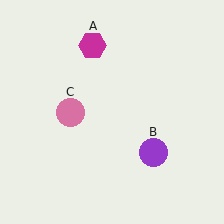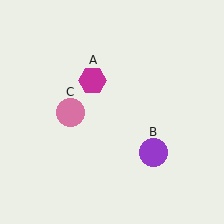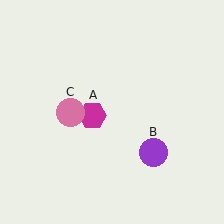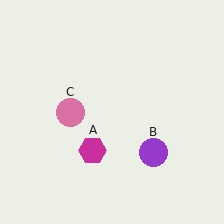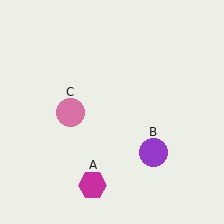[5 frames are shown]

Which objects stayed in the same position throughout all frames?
Purple circle (object B) and pink circle (object C) remained stationary.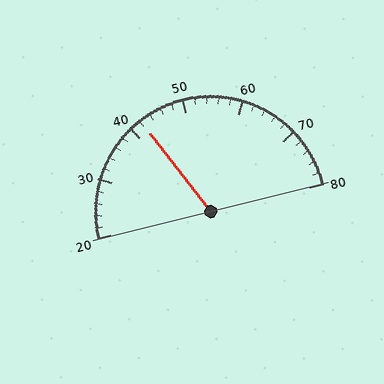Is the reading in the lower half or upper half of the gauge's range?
The reading is in the lower half of the range (20 to 80).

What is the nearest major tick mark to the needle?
The nearest major tick mark is 40.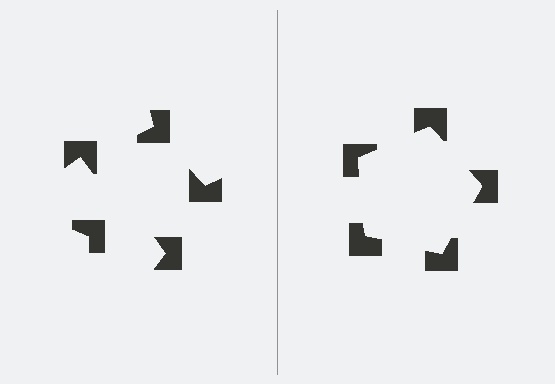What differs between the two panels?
The notched squares are positioned identically on both sides; only the wedge orientations differ. On the right they align to a pentagon; on the left they are misaligned.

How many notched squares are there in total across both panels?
10 — 5 on each side.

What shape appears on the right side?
An illusory pentagon.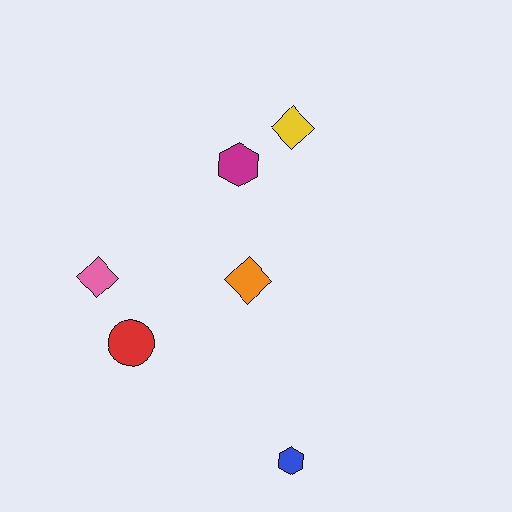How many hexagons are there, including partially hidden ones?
There are 2 hexagons.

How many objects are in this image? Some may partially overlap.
There are 6 objects.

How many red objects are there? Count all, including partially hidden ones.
There is 1 red object.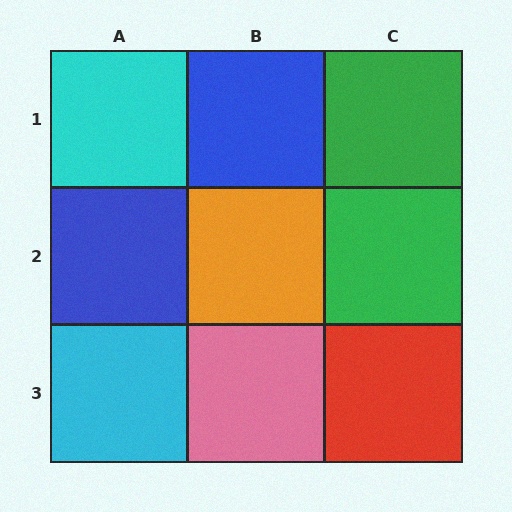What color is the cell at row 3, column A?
Cyan.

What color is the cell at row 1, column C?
Green.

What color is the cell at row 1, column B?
Blue.